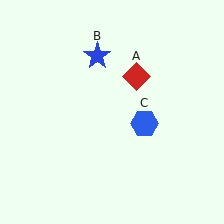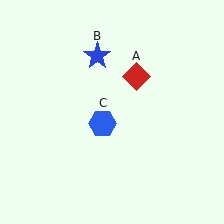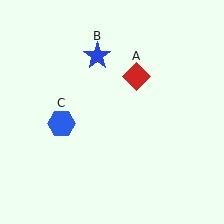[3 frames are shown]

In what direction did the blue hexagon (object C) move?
The blue hexagon (object C) moved left.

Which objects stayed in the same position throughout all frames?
Red diamond (object A) and blue star (object B) remained stationary.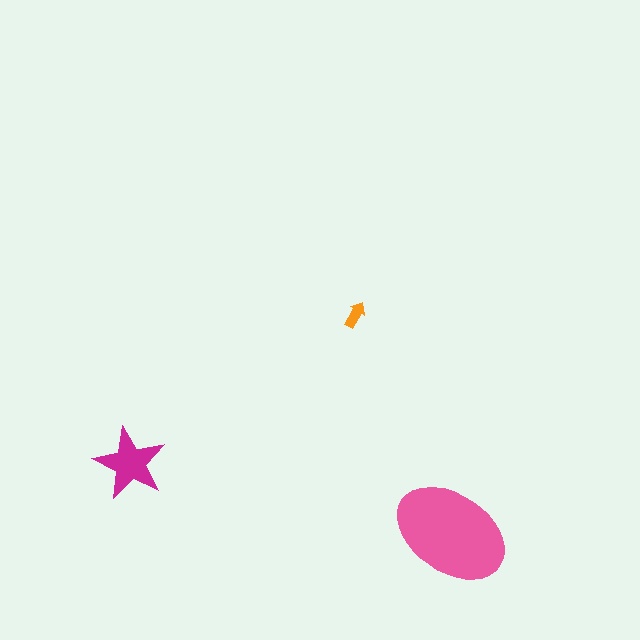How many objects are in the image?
There are 3 objects in the image.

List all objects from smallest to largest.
The orange arrow, the magenta star, the pink ellipse.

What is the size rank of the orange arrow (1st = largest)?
3rd.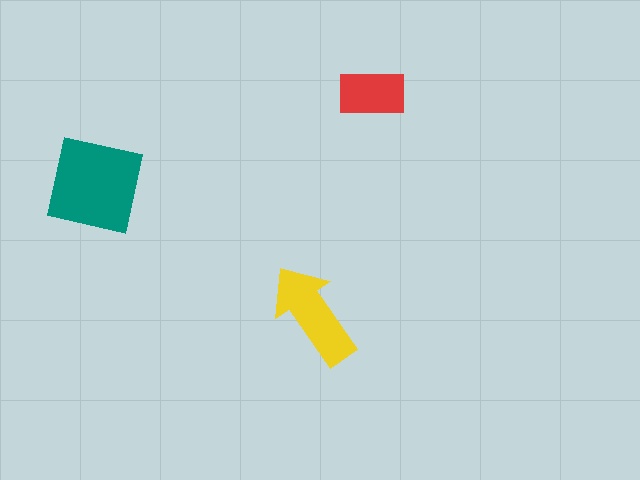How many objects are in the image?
There are 3 objects in the image.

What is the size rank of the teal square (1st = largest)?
1st.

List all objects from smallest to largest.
The red rectangle, the yellow arrow, the teal square.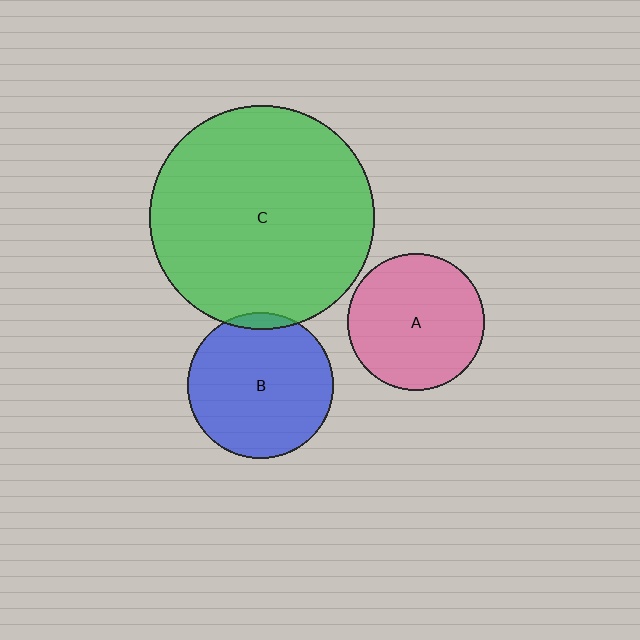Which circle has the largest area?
Circle C (green).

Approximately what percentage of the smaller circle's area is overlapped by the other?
Approximately 5%.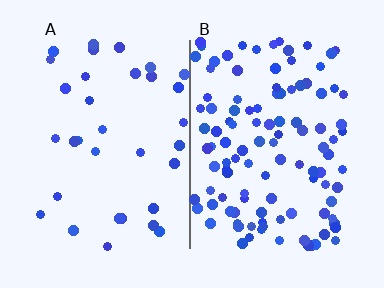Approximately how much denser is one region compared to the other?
Approximately 3.3× — region B over region A.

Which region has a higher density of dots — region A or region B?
B (the right).